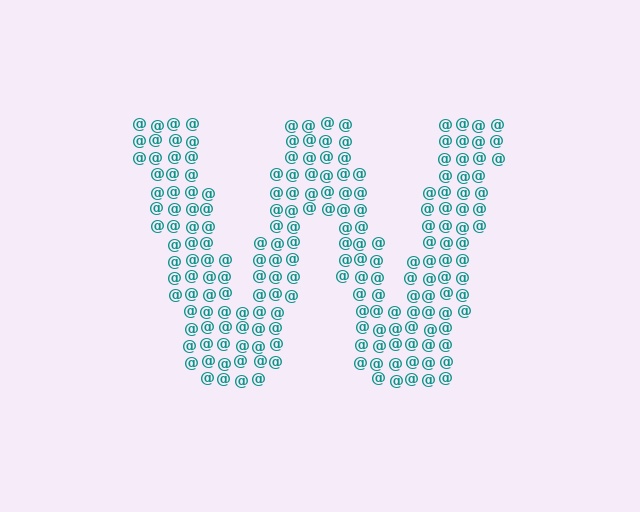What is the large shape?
The large shape is the letter W.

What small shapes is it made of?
It is made of small at signs.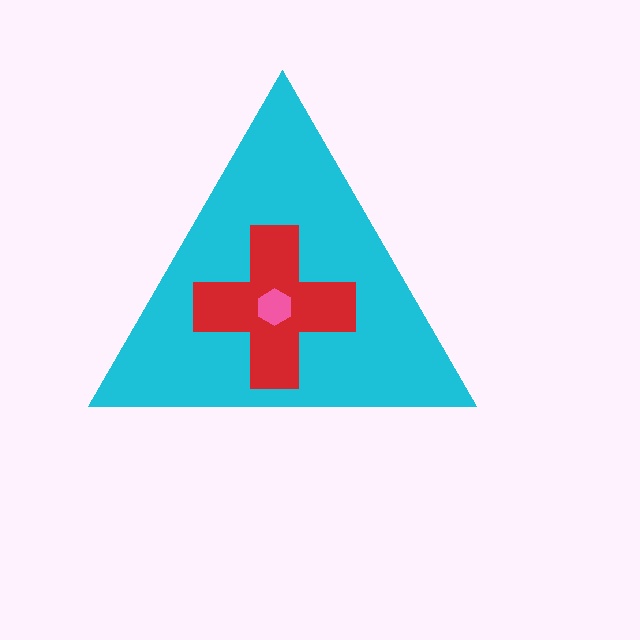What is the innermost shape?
The pink hexagon.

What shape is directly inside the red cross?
The pink hexagon.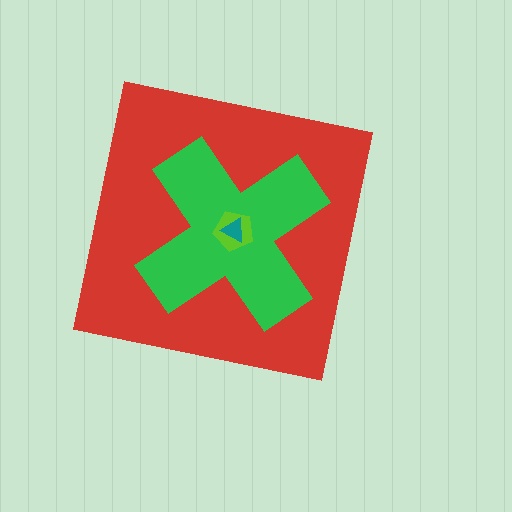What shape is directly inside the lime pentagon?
The teal triangle.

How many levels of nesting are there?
4.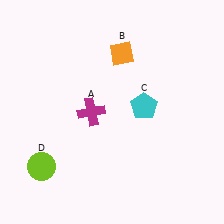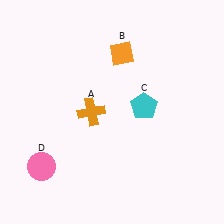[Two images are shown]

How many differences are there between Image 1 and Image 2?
There are 2 differences between the two images.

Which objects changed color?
A changed from magenta to orange. D changed from lime to pink.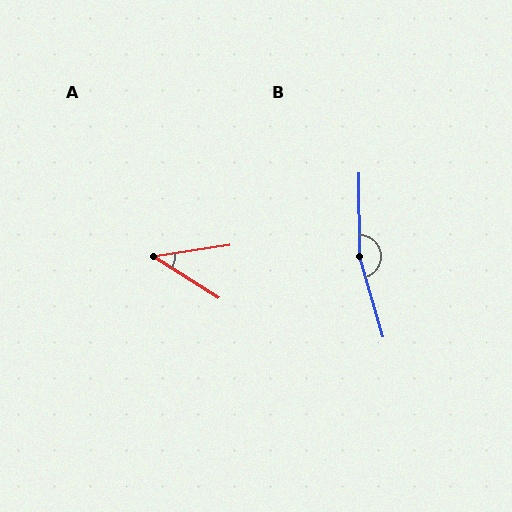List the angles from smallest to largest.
A (41°), B (164°).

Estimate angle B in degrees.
Approximately 164 degrees.